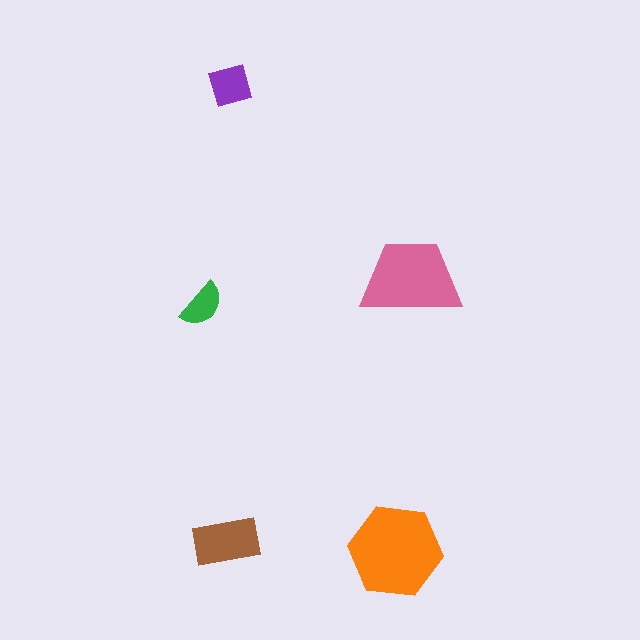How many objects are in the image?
There are 5 objects in the image.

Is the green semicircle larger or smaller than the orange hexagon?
Smaller.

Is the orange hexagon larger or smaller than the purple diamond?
Larger.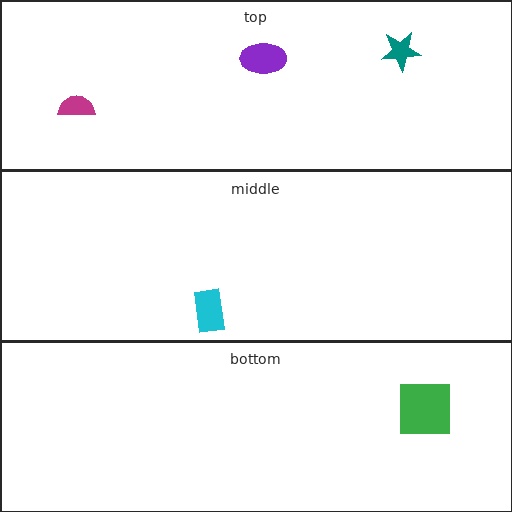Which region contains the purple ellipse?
The top region.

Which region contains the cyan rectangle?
The middle region.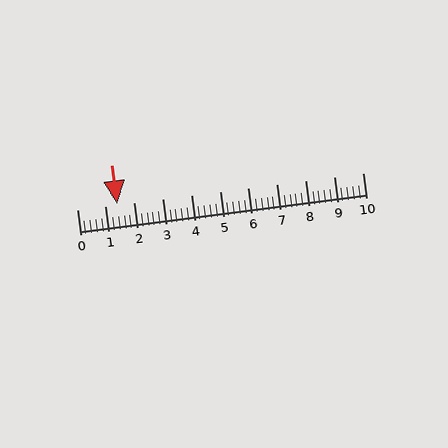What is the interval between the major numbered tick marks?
The major tick marks are spaced 1 units apart.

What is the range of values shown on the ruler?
The ruler shows values from 0 to 10.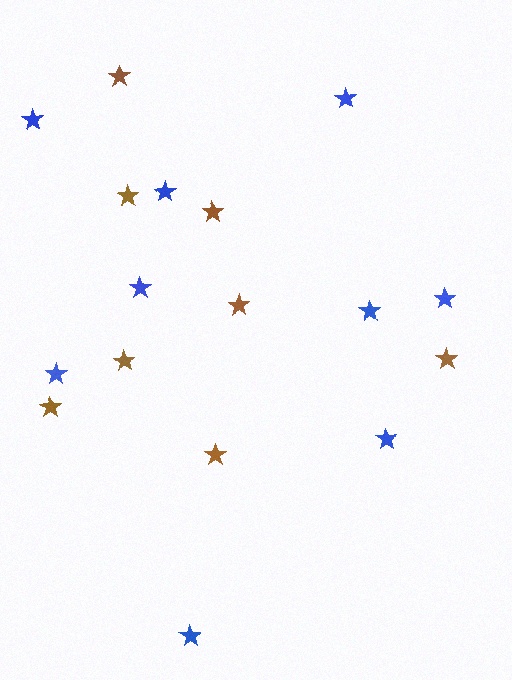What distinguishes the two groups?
There are 2 groups: one group of blue stars (9) and one group of brown stars (8).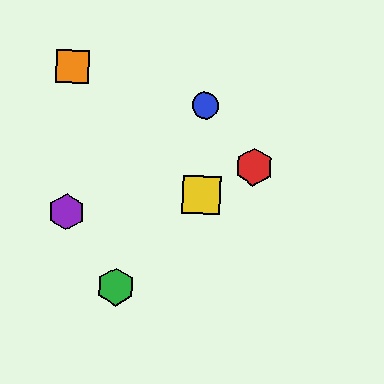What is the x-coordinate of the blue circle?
The blue circle is at x≈205.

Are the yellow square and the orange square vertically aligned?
No, the yellow square is at x≈201 and the orange square is at x≈72.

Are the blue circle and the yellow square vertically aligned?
Yes, both are at x≈205.